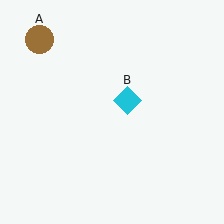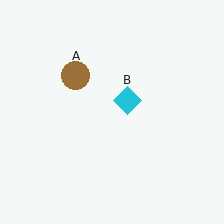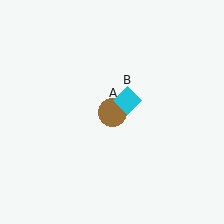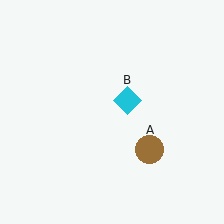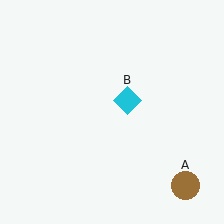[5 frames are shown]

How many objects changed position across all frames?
1 object changed position: brown circle (object A).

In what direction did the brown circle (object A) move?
The brown circle (object A) moved down and to the right.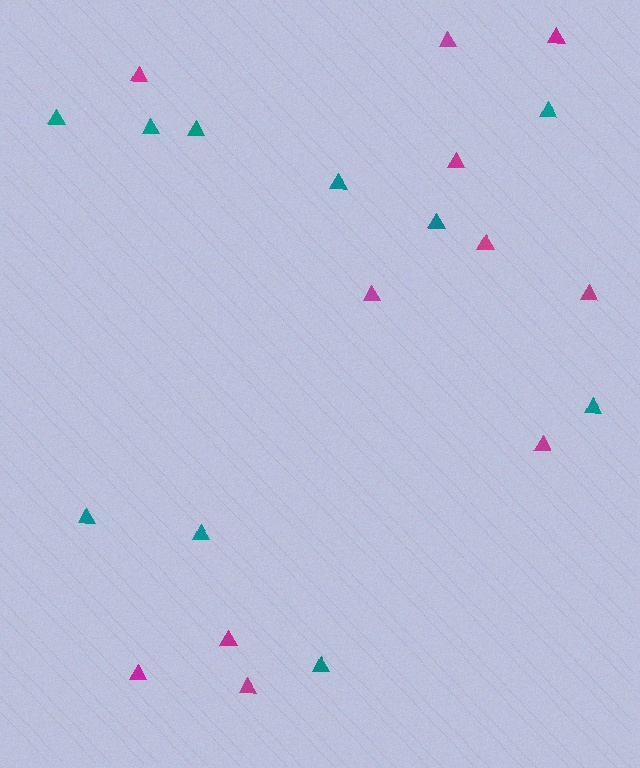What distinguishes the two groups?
There are 2 groups: one group of teal triangles (10) and one group of magenta triangles (11).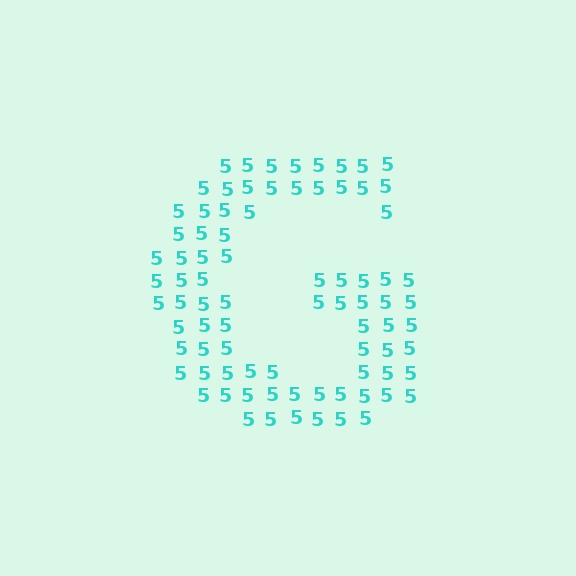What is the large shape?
The large shape is the letter G.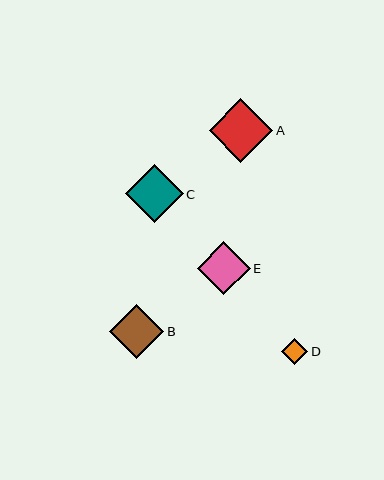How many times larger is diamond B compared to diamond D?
Diamond B is approximately 2.1 times the size of diamond D.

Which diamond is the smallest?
Diamond D is the smallest with a size of approximately 26 pixels.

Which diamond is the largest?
Diamond A is the largest with a size of approximately 64 pixels.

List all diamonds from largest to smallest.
From largest to smallest: A, C, B, E, D.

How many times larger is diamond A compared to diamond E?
Diamond A is approximately 1.2 times the size of diamond E.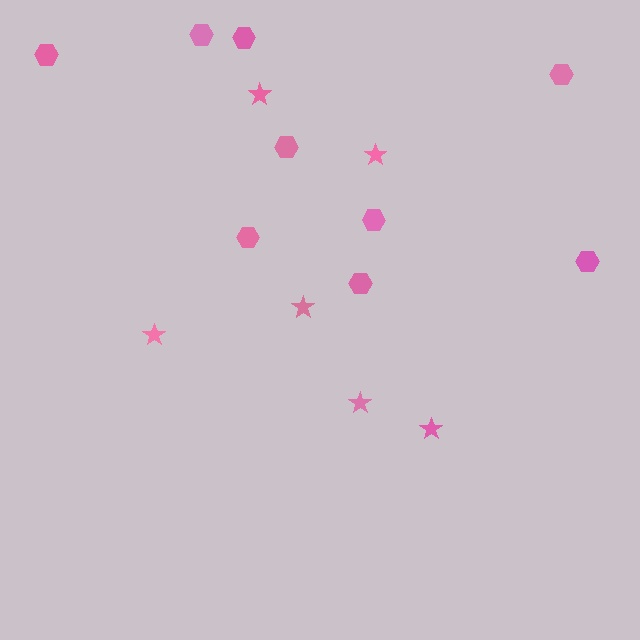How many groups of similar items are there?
There are 2 groups: one group of hexagons (9) and one group of stars (6).